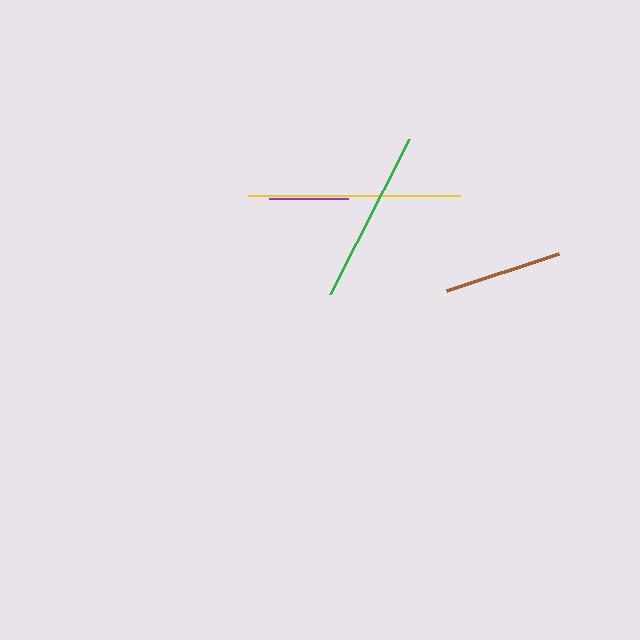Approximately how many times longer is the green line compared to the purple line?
The green line is approximately 2.2 times the length of the purple line.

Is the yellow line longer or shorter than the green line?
The yellow line is longer than the green line.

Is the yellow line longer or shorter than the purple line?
The yellow line is longer than the purple line.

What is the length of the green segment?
The green segment is approximately 173 pixels long.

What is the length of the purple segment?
The purple segment is approximately 80 pixels long.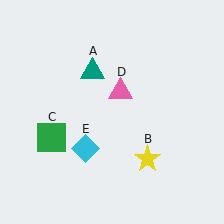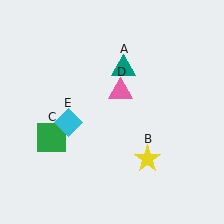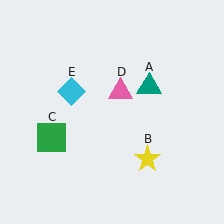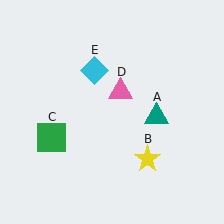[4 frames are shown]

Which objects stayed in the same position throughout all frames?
Yellow star (object B) and green square (object C) and pink triangle (object D) remained stationary.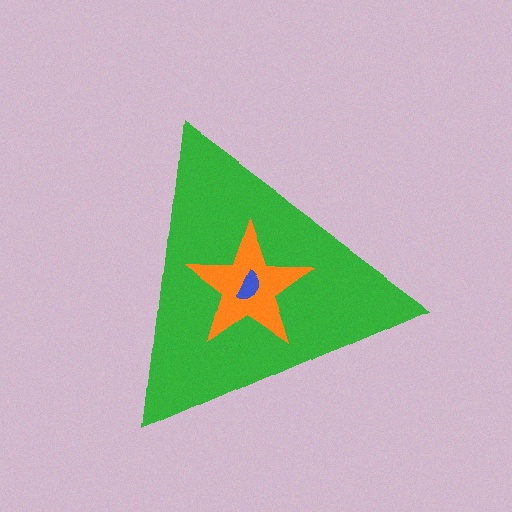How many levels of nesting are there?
3.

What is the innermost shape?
The blue semicircle.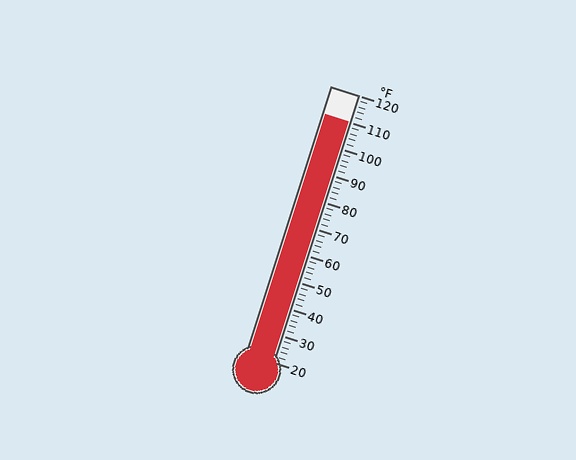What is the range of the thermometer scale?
The thermometer scale ranges from 20°F to 120°F.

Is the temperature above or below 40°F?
The temperature is above 40°F.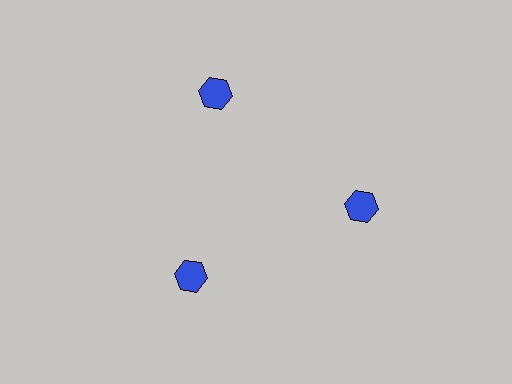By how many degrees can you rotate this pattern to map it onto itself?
The pattern maps onto itself every 120 degrees of rotation.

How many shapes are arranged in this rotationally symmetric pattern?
There are 3 shapes, arranged in 3 groups of 1.